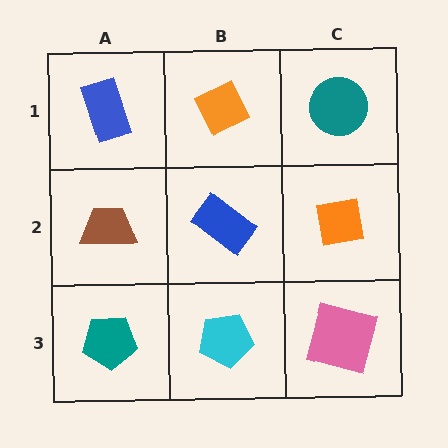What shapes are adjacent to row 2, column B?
An orange diamond (row 1, column B), a cyan pentagon (row 3, column B), a brown trapezoid (row 2, column A), an orange square (row 2, column C).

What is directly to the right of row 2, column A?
A blue rectangle.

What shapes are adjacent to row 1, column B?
A blue rectangle (row 2, column B), a blue rectangle (row 1, column A), a teal circle (row 1, column C).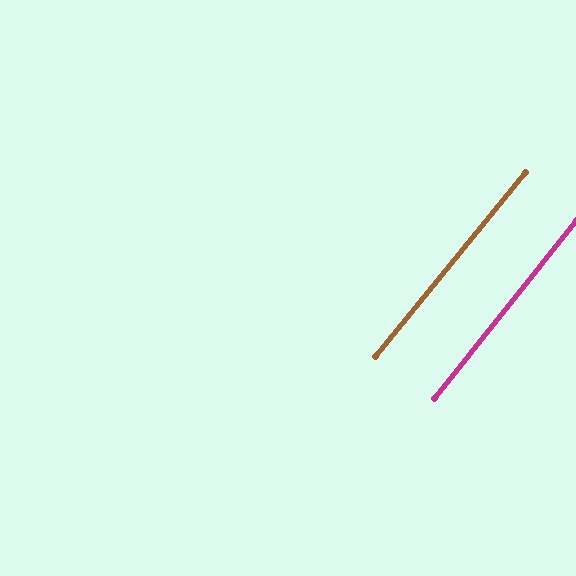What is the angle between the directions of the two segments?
Approximately 1 degree.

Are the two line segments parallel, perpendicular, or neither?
Parallel — their directions differ by only 0.7°.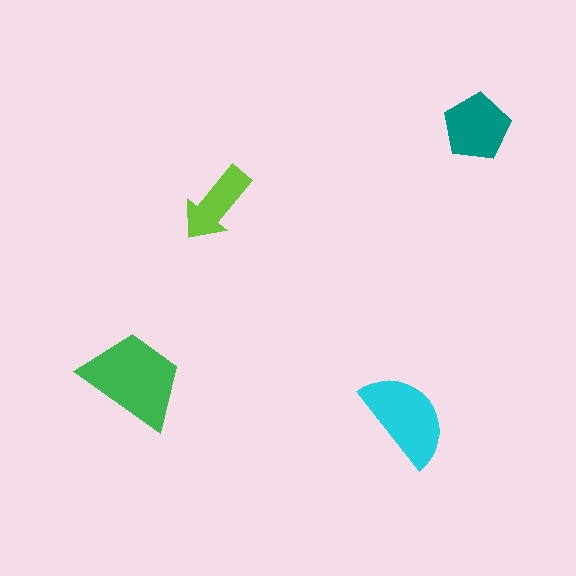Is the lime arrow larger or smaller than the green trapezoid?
Smaller.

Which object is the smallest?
The lime arrow.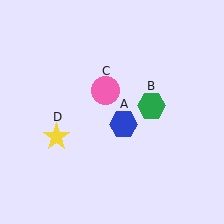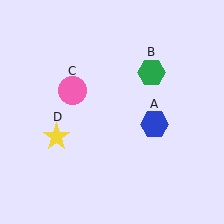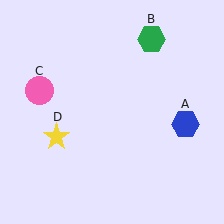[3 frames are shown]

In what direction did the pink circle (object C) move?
The pink circle (object C) moved left.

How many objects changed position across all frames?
3 objects changed position: blue hexagon (object A), green hexagon (object B), pink circle (object C).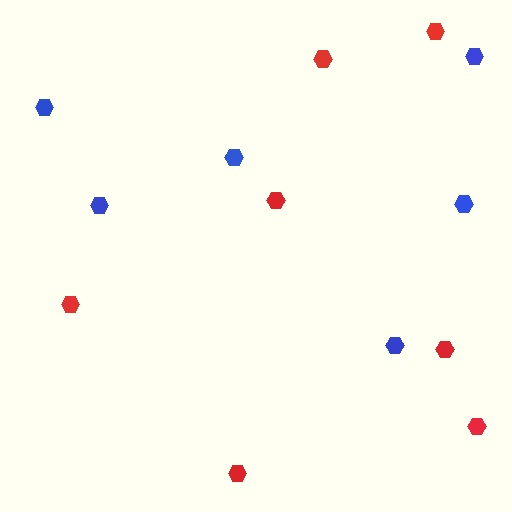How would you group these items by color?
There are 2 groups: one group of red hexagons (7) and one group of blue hexagons (6).